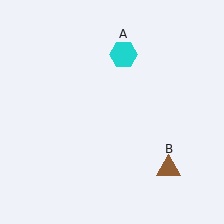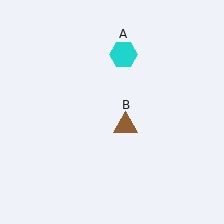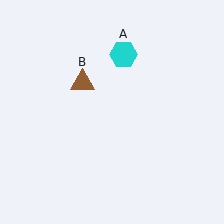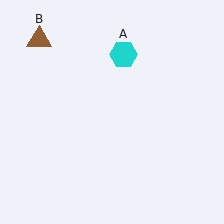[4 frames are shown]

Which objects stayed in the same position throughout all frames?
Cyan hexagon (object A) remained stationary.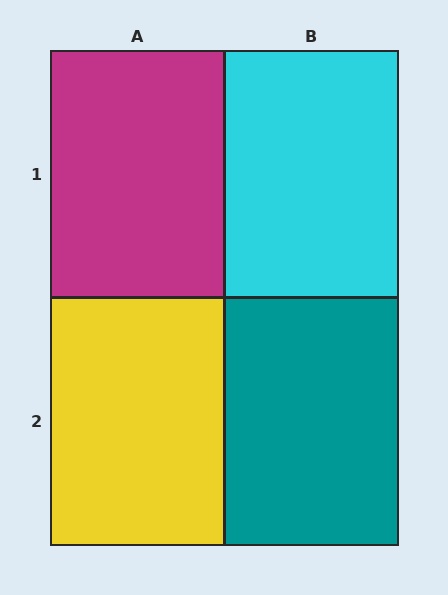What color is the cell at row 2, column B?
Teal.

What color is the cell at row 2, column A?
Yellow.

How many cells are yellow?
1 cell is yellow.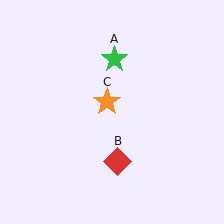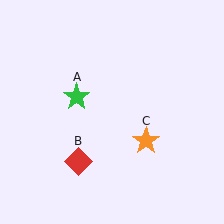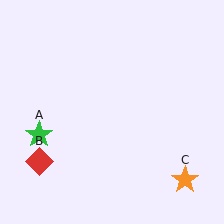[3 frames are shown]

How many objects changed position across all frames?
3 objects changed position: green star (object A), red diamond (object B), orange star (object C).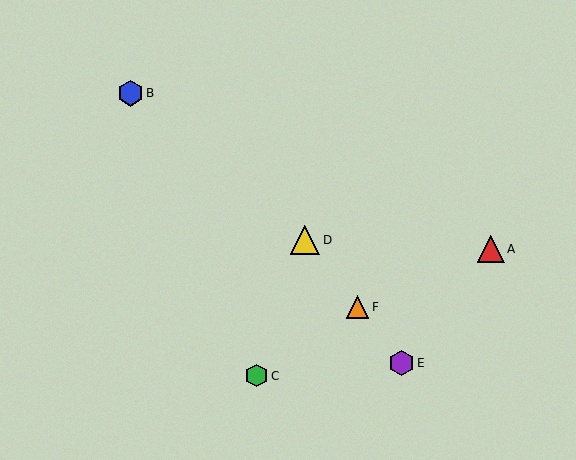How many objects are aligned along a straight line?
3 objects (D, E, F) are aligned along a straight line.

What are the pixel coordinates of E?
Object E is at (401, 363).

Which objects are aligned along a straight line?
Objects D, E, F are aligned along a straight line.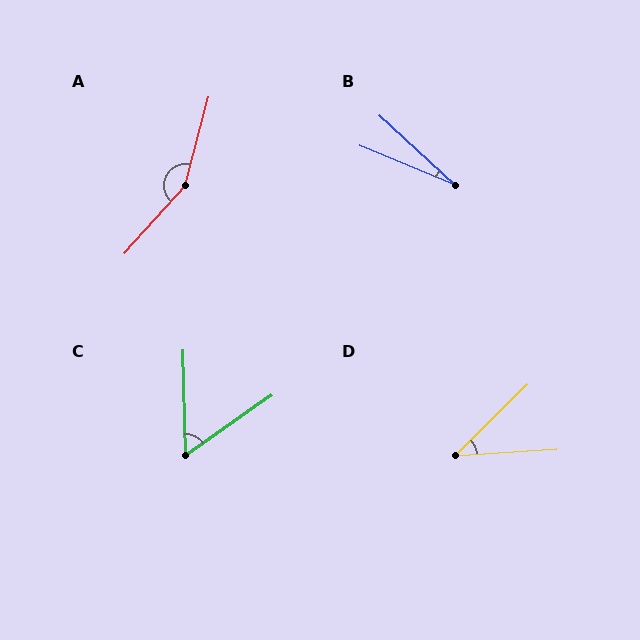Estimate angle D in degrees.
Approximately 41 degrees.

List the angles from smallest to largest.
B (20°), D (41°), C (56°), A (153°).